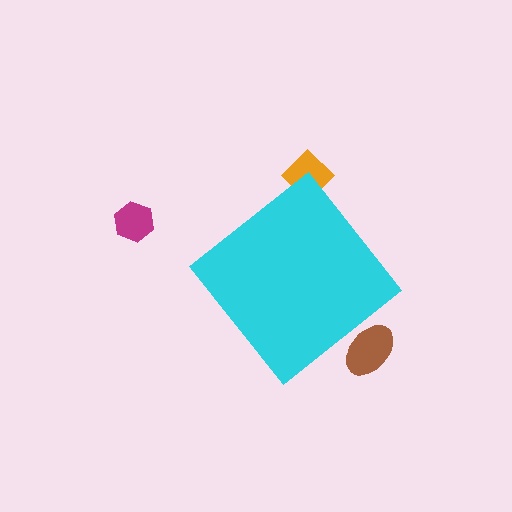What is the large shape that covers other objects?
A cyan diamond.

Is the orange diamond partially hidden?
Yes, the orange diamond is partially hidden behind the cyan diamond.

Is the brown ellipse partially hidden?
Yes, the brown ellipse is partially hidden behind the cyan diamond.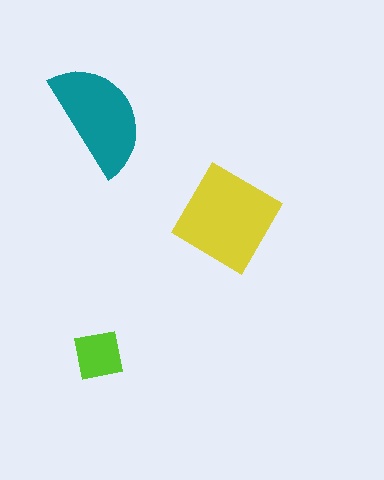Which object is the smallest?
The lime square.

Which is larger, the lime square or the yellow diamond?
The yellow diamond.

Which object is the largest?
The yellow diamond.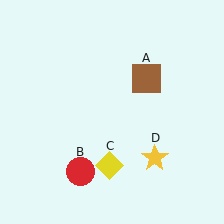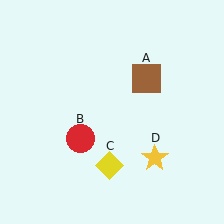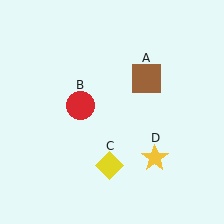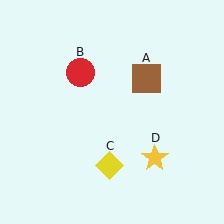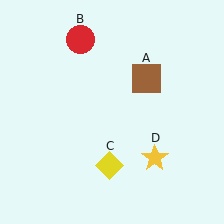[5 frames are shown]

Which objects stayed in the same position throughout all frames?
Brown square (object A) and yellow diamond (object C) and yellow star (object D) remained stationary.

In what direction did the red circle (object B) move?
The red circle (object B) moved up.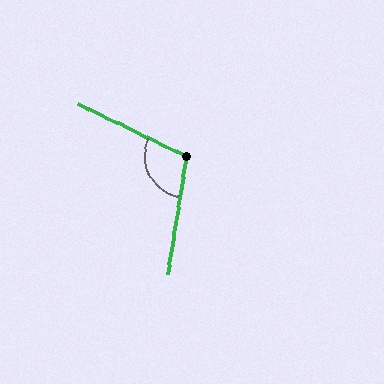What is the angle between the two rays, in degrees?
Approximately 107 degrees.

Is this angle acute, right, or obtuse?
It is obtuse.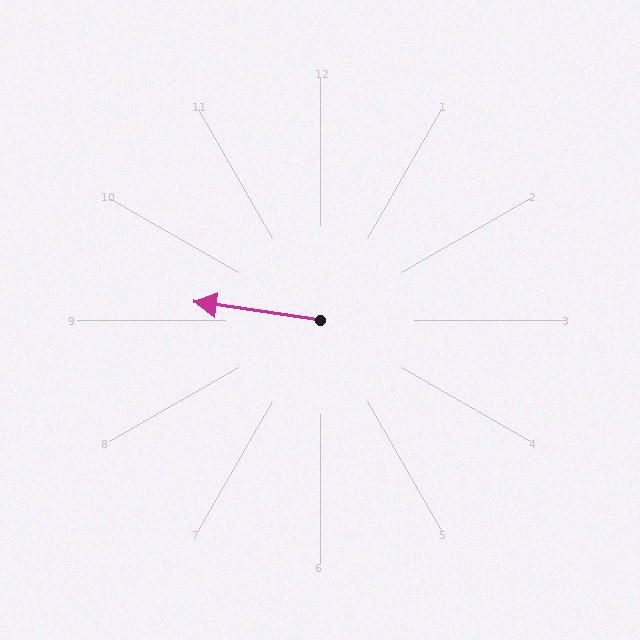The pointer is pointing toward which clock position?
Roughly 9 o'clock.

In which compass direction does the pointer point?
West.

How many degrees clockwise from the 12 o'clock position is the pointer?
Approximately 278 degrees.